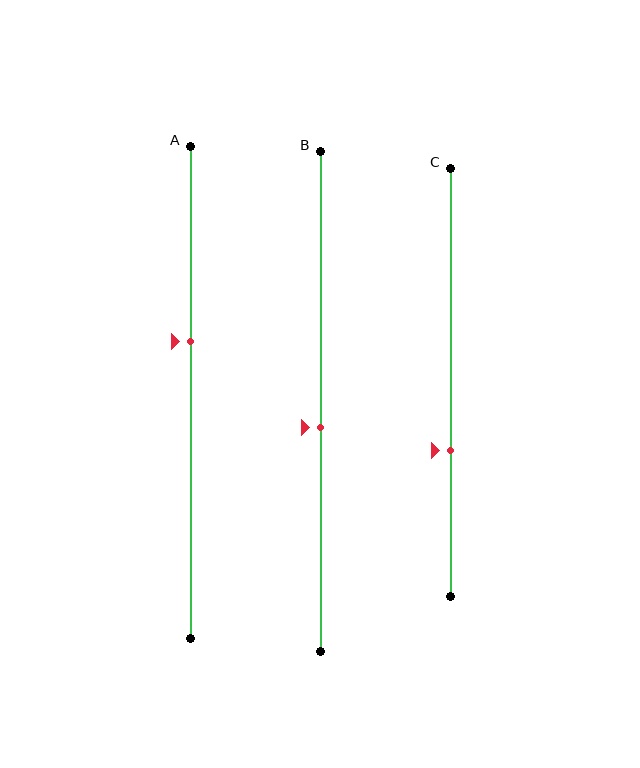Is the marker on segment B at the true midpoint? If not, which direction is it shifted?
No, the marker on segment B is shifted downward by about 5% of the segment length.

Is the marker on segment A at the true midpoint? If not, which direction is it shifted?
No, the marker on segment A is shifted upward by about 10% of the segment length.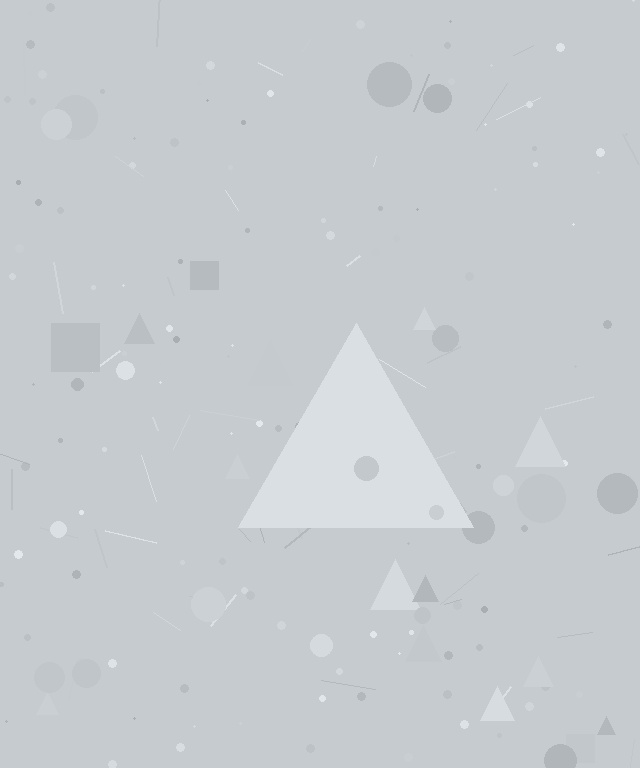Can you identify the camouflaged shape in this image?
The camouflaged shape is a triangle.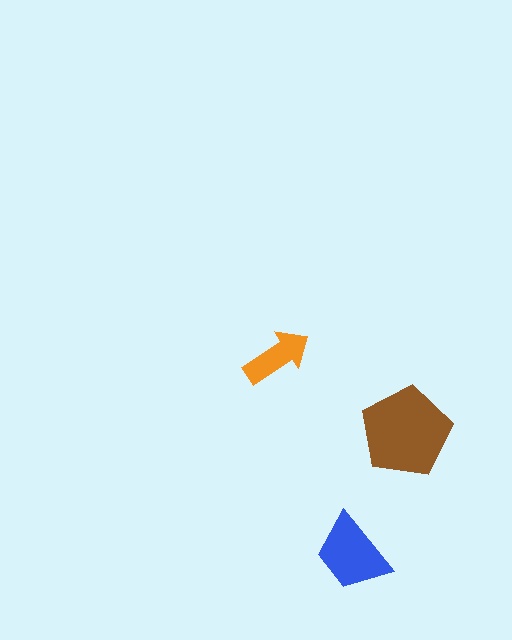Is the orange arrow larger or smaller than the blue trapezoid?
Smaller.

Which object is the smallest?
The orange arrow.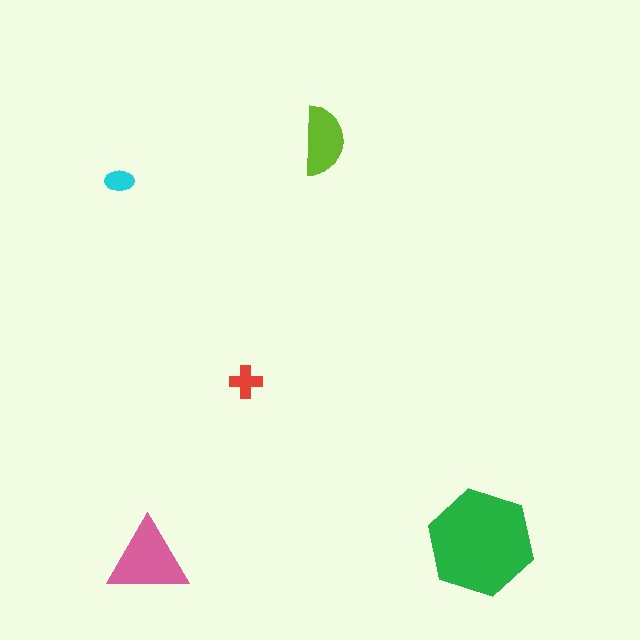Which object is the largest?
The green hexagon.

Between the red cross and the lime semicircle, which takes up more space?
The lime semicircle.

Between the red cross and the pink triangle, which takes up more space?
The pink triangle.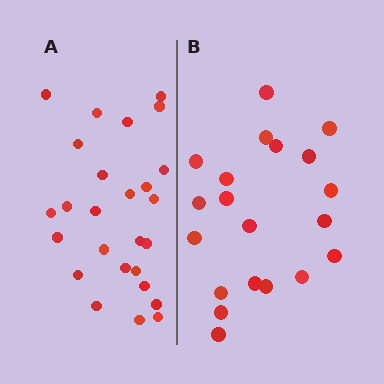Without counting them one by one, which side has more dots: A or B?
Region A (the left region) has more dots.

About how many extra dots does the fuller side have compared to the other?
Region A has about 6 more dots than region B.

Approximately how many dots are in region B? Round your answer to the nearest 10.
About 20 dots.